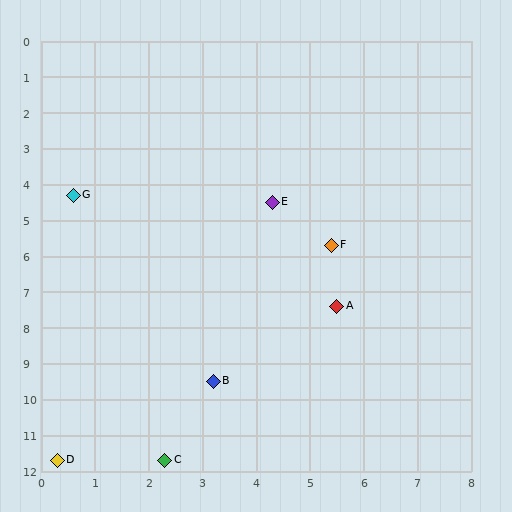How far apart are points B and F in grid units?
Points B and F are about 4.4 grid units apart.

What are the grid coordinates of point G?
Point G is at approximately (0.6, 4.3).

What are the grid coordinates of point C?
Point C is at approximately (2.3, 11.7).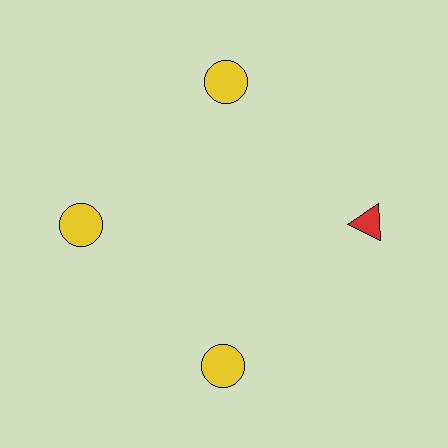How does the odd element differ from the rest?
It differs in both color (red instead of yellow) and shape (triangle instead of circle).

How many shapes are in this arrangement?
There are 4 shapes arranged in a ring pattern.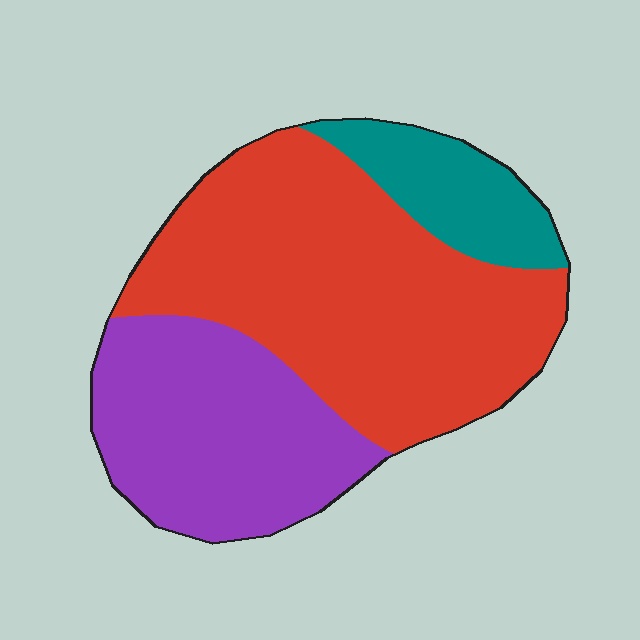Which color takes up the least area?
Teal, at roughly 15%.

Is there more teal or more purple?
Purple.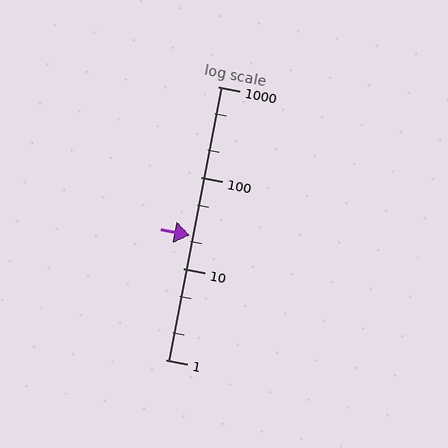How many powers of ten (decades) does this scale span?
The scale spans 3 decades, from 1 to 1000.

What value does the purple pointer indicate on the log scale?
The pointer indicates approximately 23.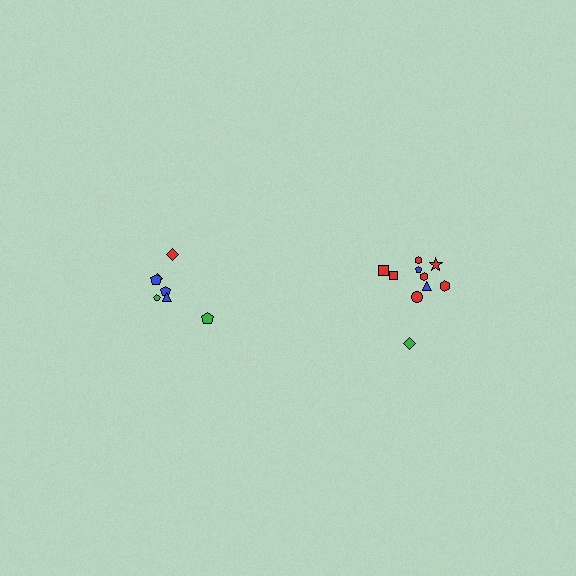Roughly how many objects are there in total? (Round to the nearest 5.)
Roughly 15 objects in total.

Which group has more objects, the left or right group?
The right group.